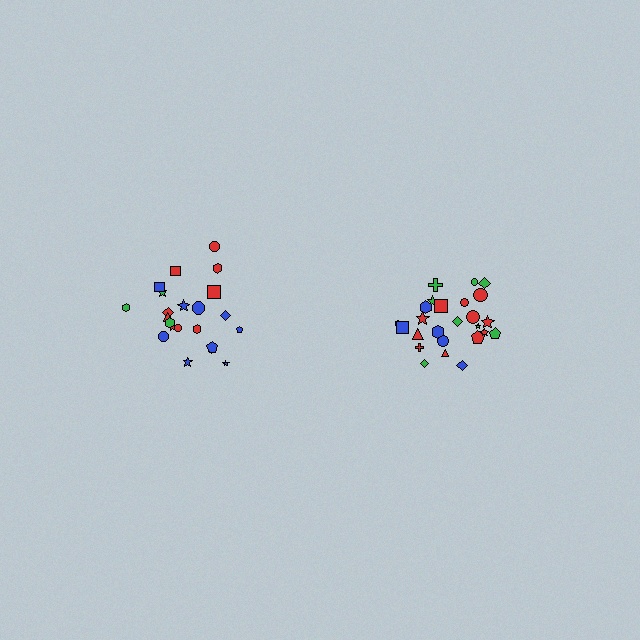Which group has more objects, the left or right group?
The right group.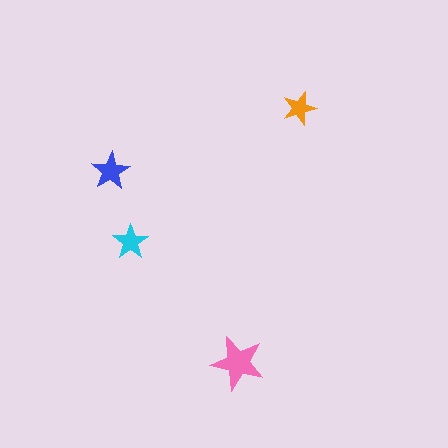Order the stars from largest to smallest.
the pink one, the blue one, the cyan one, the orange one.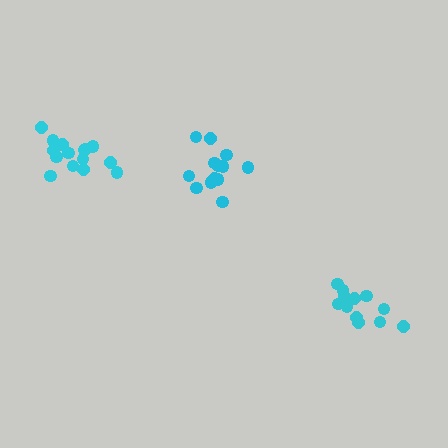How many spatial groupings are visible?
There are 3 spatial groupings.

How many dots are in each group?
Group 1: 12 dots, Group 2: 15 dots, Group 3: 13 dots (40 total).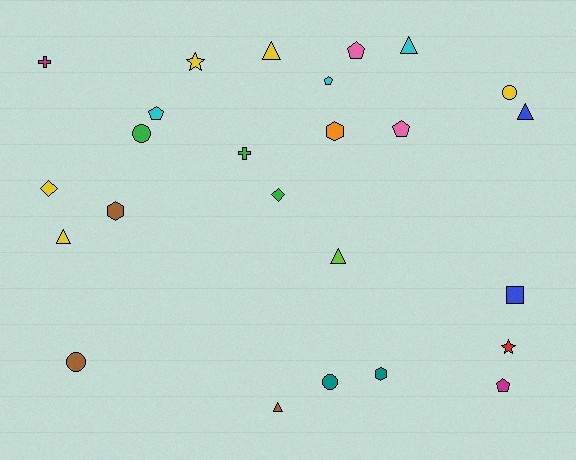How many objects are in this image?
There are 25 objects.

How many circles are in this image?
There are 4 circles.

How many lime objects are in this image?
There is 1 lime object.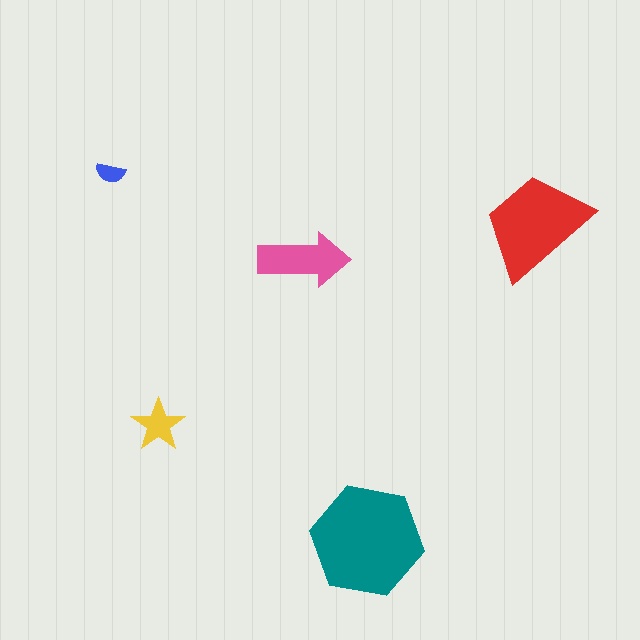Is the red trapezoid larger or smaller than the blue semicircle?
Larger.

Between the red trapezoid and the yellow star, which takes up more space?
The red trapezoid.